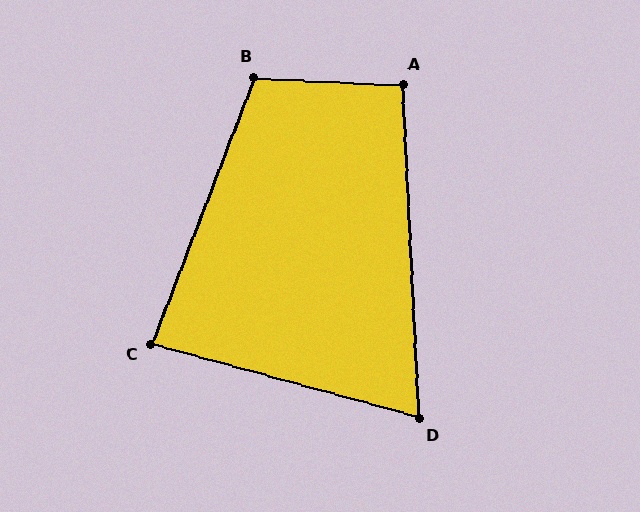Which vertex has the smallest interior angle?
D, at approximately 72 degrees.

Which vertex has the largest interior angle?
B, at approximately 108 degrees.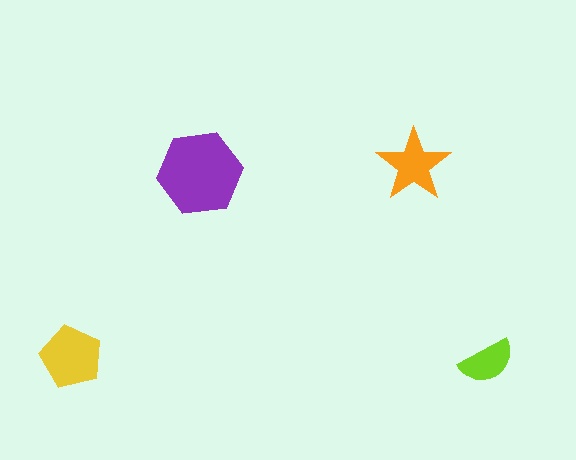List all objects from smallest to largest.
The lime semicircle, the orange star, the yellow pentagon, the purple hexagon.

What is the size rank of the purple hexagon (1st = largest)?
1st.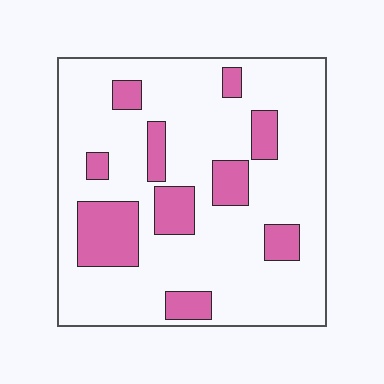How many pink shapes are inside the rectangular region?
10.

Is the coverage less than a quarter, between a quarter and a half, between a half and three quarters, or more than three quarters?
Less than a quarter.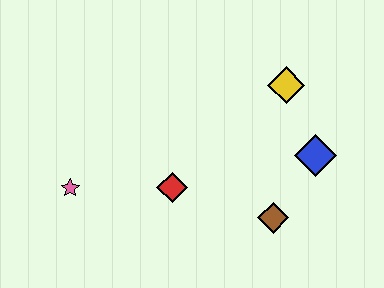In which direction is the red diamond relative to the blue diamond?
The red diamond is to the left of the blue diamond.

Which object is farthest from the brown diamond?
The pink star is farthest from the brown diamond.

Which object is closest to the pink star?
The red diamond is closest to the pink star.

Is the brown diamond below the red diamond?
Yes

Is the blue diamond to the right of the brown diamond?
Yes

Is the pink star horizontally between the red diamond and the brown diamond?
No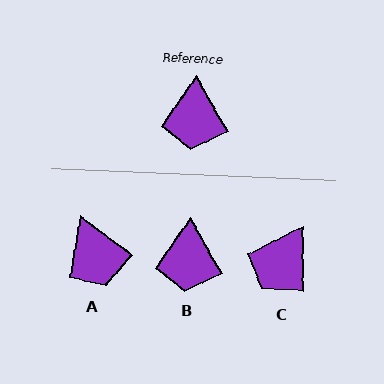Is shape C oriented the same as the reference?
No, it is off by about 29 degrees.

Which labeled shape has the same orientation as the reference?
B.